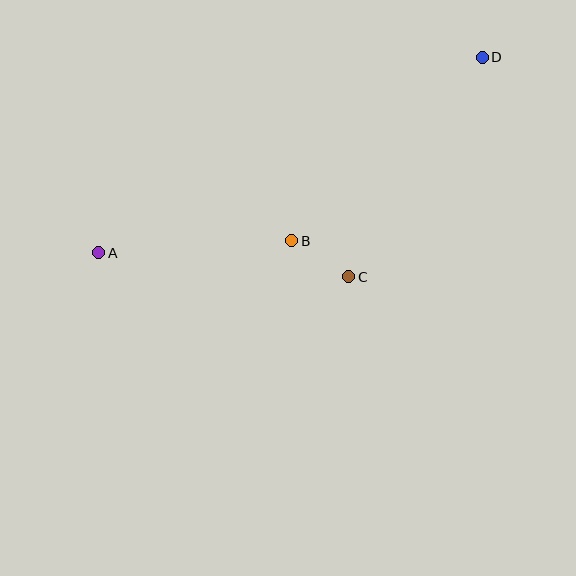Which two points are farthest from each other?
Points A and D are farthest from each other.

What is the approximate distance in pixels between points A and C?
The distance between A and C is approximately 251 pixels.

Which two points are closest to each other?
Points B and C are closest to each other.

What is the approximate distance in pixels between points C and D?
The distance between C and D is approximately 257 pixels.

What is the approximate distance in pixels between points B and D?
The distance between B and D is approximately 264 pixels.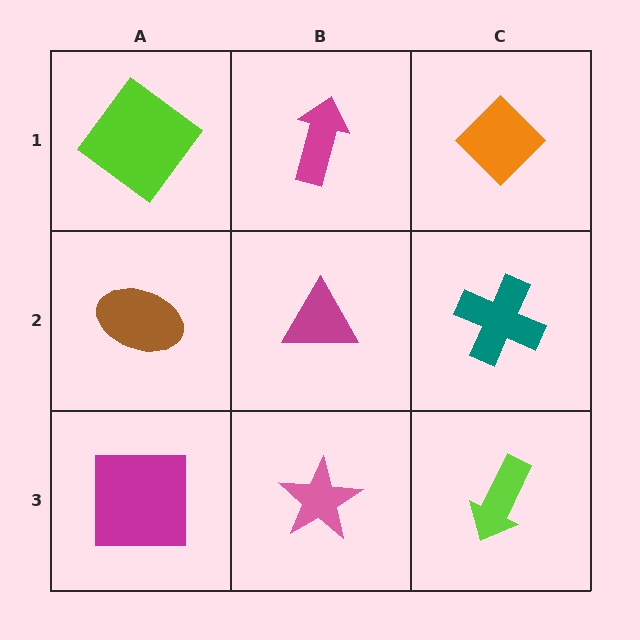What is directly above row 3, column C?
A teal cross.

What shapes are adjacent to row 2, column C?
An orange diamond (row 1, column C), a lime arrow (row 3, column C), a magenta triangle (row 2, column B).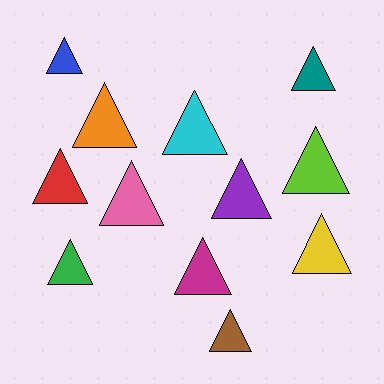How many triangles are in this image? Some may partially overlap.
There are 12 triangles.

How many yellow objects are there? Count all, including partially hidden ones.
There is 1 yellow object.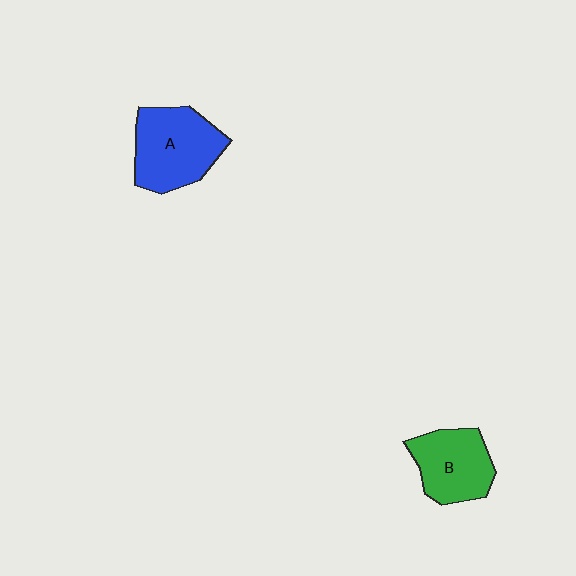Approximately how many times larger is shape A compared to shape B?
Approximately 1.2 times.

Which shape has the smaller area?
Shape B (green).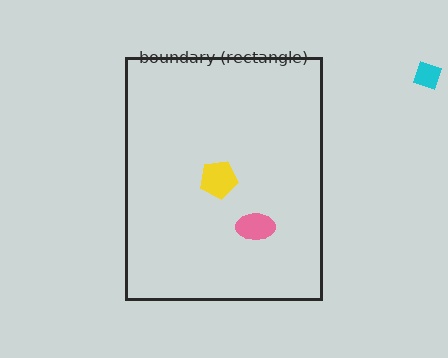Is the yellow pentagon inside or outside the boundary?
Inside.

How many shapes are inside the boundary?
2 inside, 1 outside.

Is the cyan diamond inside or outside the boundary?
Outside.